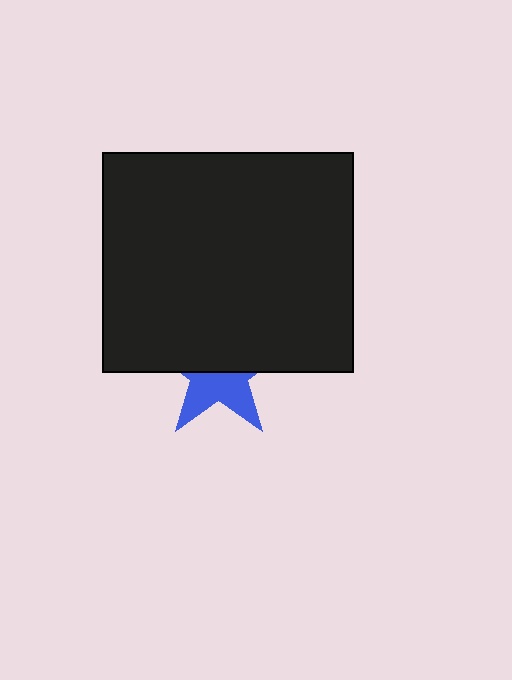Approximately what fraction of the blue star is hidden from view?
Roughly 57% of the blue star is hidden behind the black rectangle.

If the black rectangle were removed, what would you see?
You would see the complete blue star.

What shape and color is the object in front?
The object in front is a black rectangle.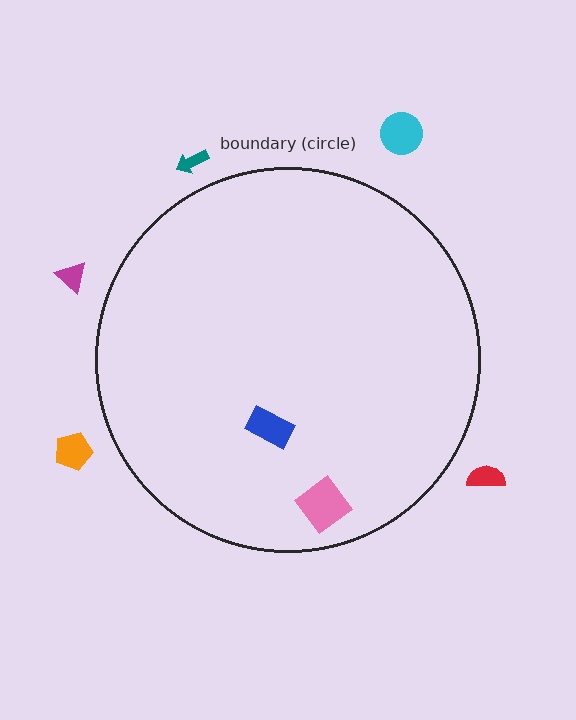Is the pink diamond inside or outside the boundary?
Inside.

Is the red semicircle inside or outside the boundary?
Outside.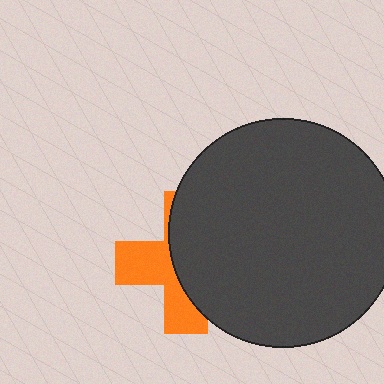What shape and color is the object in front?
The object in front is a dark gray circle.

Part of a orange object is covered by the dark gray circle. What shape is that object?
It is a cross.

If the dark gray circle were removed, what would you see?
You would see the complete orange cross.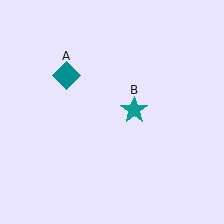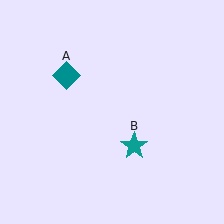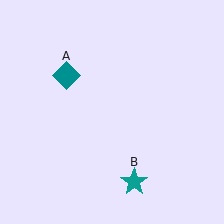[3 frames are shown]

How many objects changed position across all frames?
1 object changed position: teal star (object B).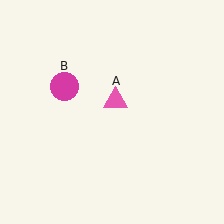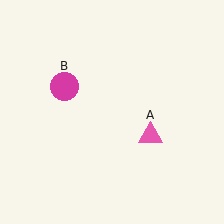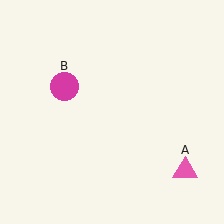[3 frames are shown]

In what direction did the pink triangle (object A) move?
The pink triangle (object A) moved down and to the right.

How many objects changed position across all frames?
1 object changed position: pink triangle (object A).